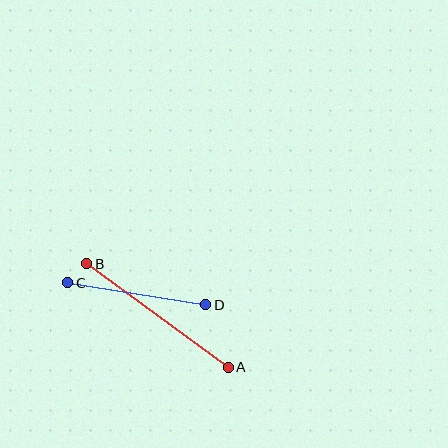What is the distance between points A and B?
The distance is approximately 175 pixels.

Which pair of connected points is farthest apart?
Points A and B are farthest apart.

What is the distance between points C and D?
The distance is approximately 140 pixels.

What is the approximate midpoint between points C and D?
The midpoint is at approximately (137, 294) pixels.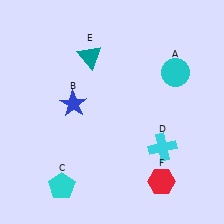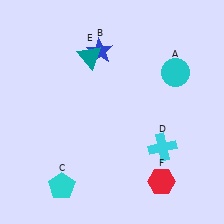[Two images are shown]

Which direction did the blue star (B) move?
The blue star (B) moved up.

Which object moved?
The blue star (B) moved up.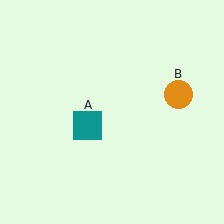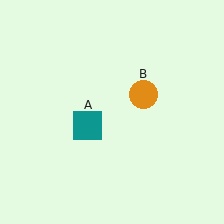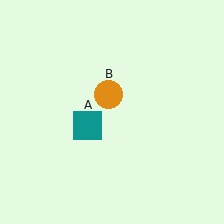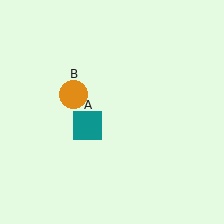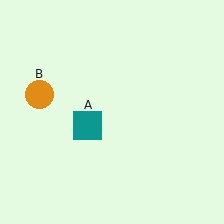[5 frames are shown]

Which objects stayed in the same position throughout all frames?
Teal square (object A) remained stationary.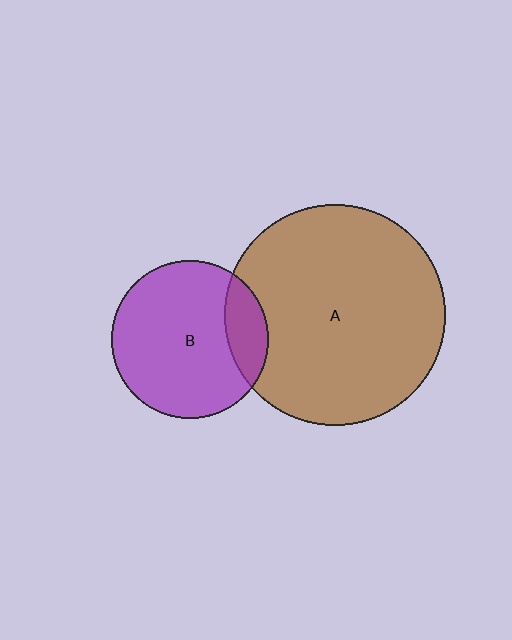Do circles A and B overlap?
Yes.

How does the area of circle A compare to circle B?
Approximately 2.0 times.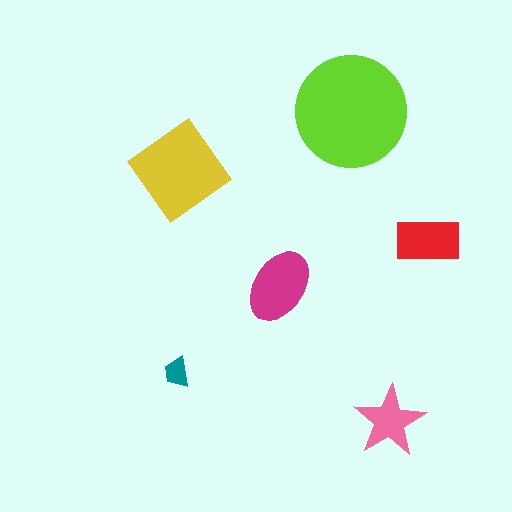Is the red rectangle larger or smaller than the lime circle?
Smaller.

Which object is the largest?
The lime circle.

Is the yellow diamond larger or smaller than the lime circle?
Smaller.